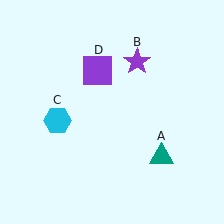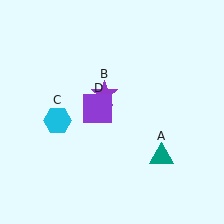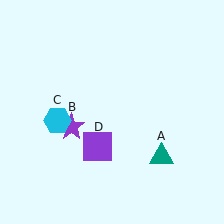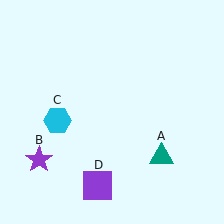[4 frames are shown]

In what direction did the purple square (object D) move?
The purple square (object D) moved down.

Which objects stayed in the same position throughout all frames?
Teal triangle (object A) and cyan hexagon (object C) remained stationary.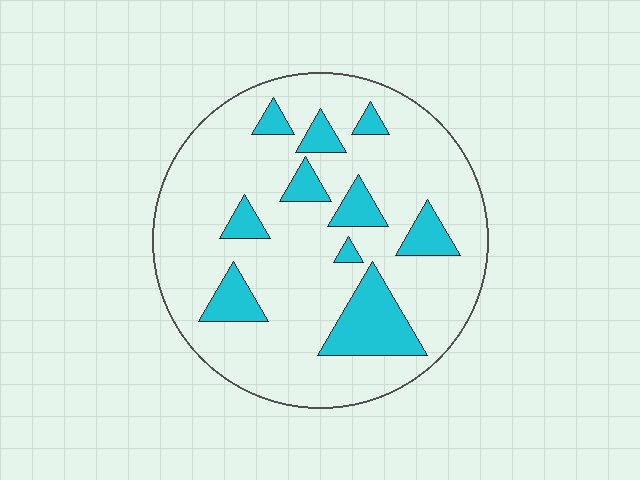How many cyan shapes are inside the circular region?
10.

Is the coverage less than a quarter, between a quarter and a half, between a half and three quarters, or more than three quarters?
Less than a quarter.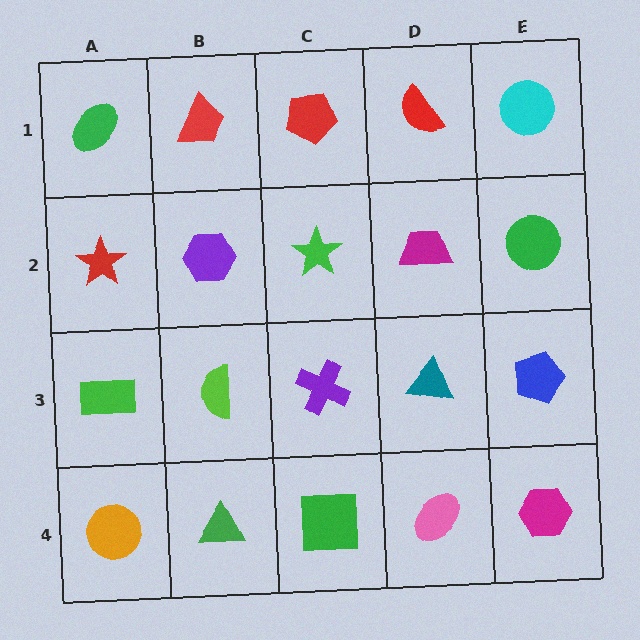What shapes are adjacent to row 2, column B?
A red trapezoid (row 1, column B), a lime semicircle (row 3, column B), a red star (row 2, column A), a green star (row 2, column C).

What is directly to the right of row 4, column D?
A magenta hexagon.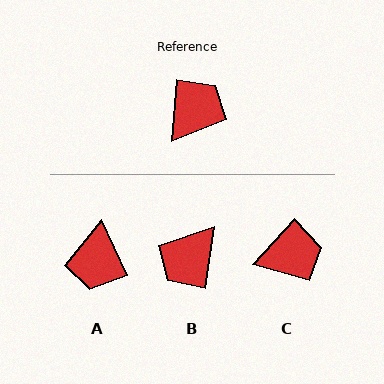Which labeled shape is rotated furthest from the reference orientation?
B, about 177 degrees away.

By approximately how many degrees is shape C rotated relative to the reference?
Approximately 38 degrees clockwise.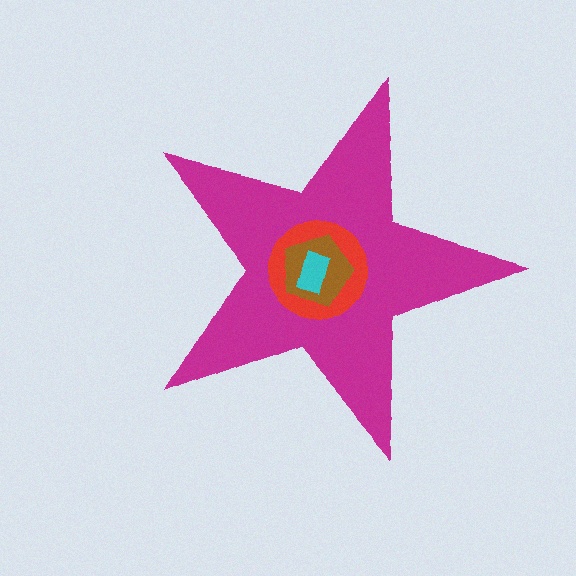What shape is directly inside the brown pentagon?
The cyan rectangle.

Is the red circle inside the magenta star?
Yes.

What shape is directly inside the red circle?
The brown pentagon.